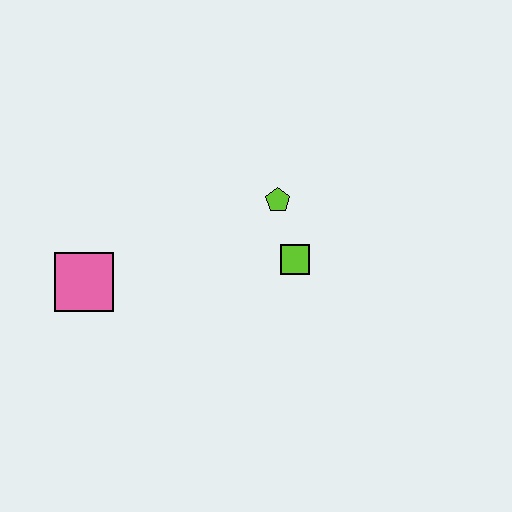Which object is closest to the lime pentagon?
The lime square is closest to the lime pentagon.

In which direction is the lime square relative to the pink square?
The lime square is to the right of the pink square.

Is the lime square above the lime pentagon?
No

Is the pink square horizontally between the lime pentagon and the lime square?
No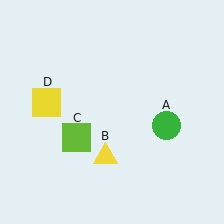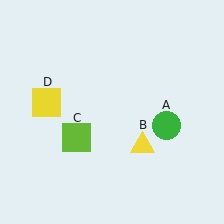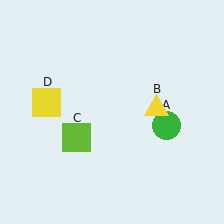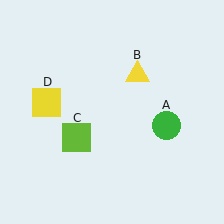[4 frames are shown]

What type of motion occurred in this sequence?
The yellow triangle (object B) rotated counterclockwise around the center of the scene.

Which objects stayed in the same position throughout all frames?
Green circle (object A) and lime square (object C) and yellow square (object D) remained stationary.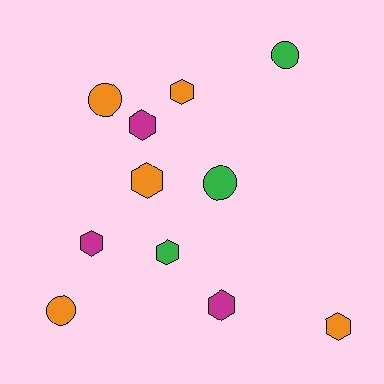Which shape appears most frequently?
Hexagon, with 7 objects.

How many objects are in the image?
There are 11 objects.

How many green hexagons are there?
There is 1 green hexagon.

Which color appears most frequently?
Orange, with 5 objects.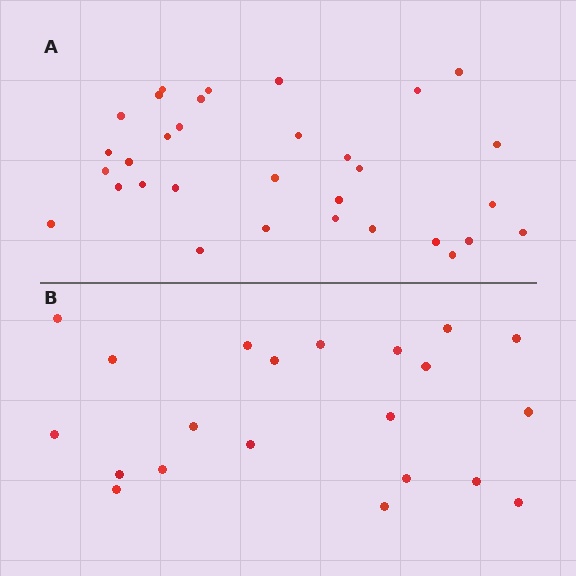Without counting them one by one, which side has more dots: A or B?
Region A (the top region) has more dots.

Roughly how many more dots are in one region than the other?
Region A has roughly 12 or so more dots than region B.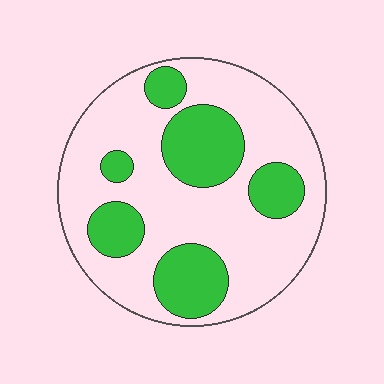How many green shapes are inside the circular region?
6.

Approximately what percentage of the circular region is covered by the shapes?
Approximately 30%.